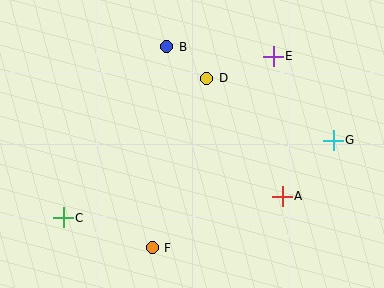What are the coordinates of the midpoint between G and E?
The midpoint between G and E is at (303, 98).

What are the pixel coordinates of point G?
Point G is at (333, 140).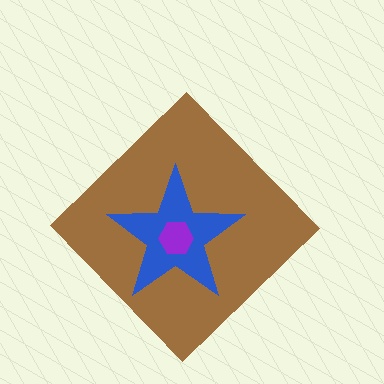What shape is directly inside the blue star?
The purple hexagon.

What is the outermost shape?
The brown diamond.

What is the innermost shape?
The purple hexagon.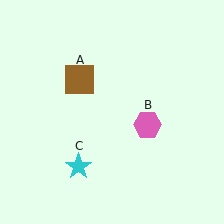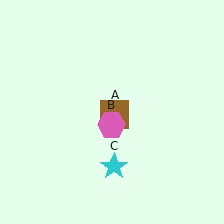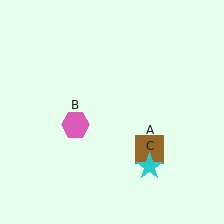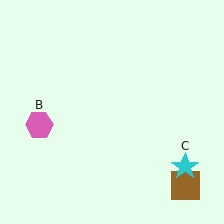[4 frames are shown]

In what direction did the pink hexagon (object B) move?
The pink hexagon (object B) moved left.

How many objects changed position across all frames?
3 objects changed position: brown square (object A), pink hexagon (object B), cyan star (object C).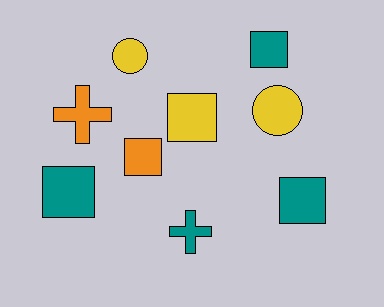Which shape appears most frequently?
Square, with 5 objects.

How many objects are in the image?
There are 9 objects.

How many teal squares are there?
There are 3 teal squares.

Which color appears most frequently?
Teal, with 4 objects.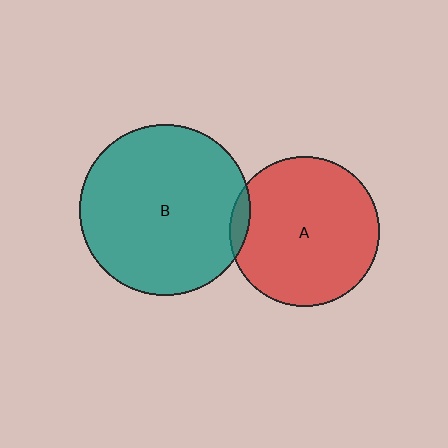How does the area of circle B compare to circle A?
Approximately 1.3 times.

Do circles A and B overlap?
Yes.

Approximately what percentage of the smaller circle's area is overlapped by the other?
Approximately 5%.